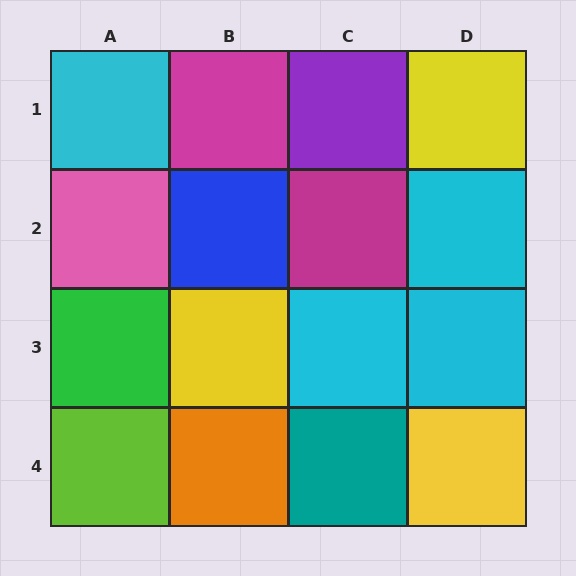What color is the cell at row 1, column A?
Cyan.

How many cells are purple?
1 cell is purple.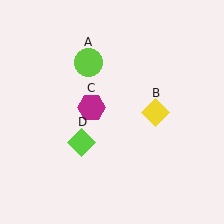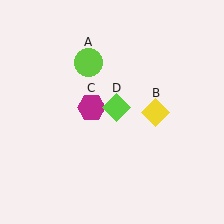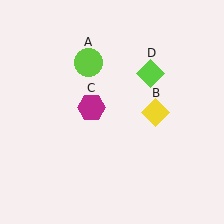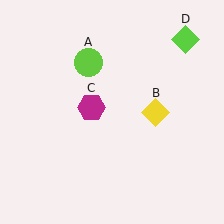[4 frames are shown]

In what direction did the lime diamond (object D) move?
The lime diamond (object D) moved up and to the right.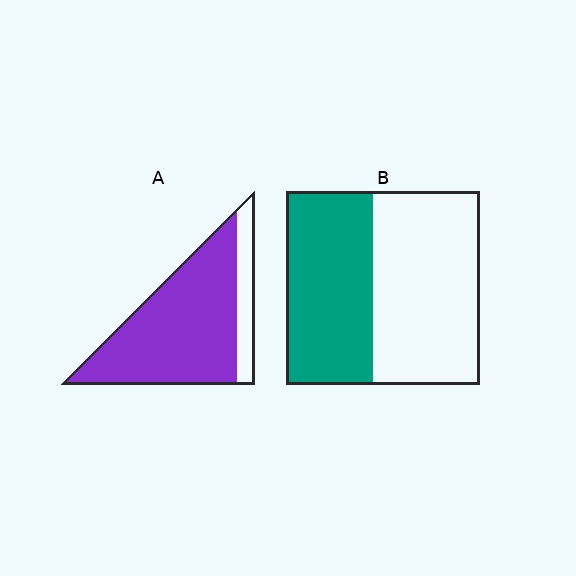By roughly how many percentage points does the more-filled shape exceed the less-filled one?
By roughly 40 percentage points (A over B).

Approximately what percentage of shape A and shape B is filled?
A is approximately 80% and B is approximately 45%.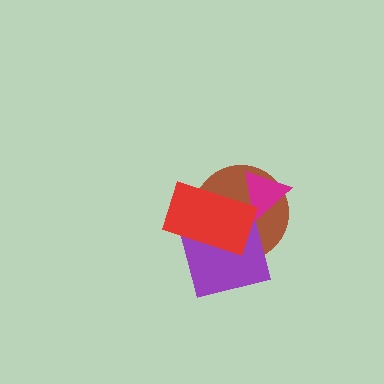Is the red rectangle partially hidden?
No, no other shape covers it.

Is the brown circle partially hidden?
Yes, it is partially covered by another shape.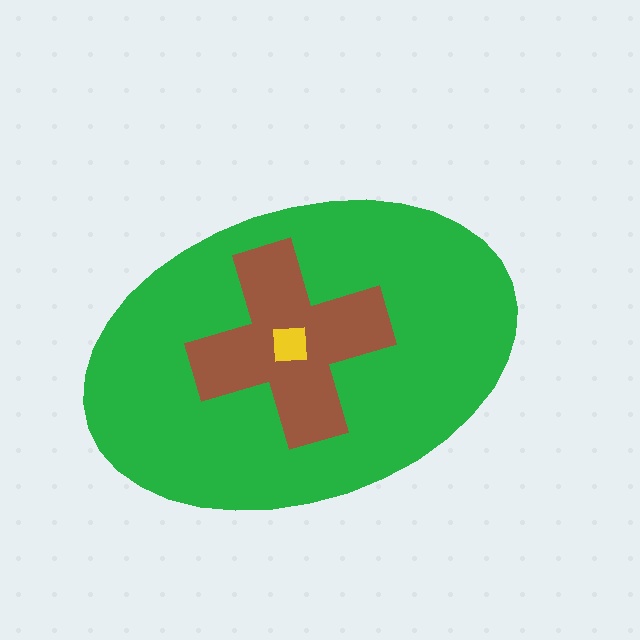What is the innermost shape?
The yellow square.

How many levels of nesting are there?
3.